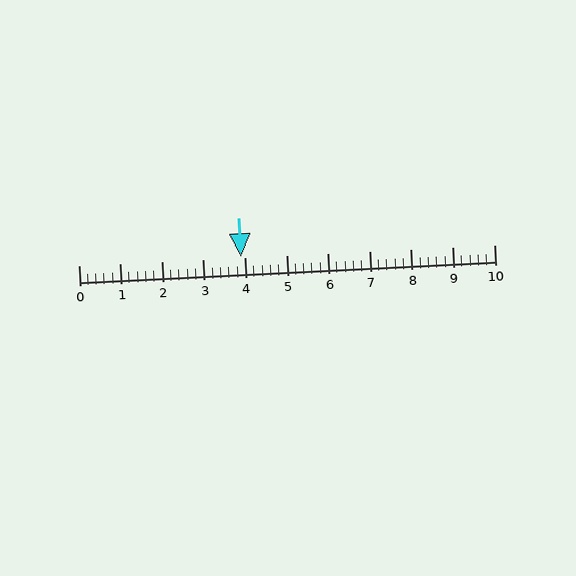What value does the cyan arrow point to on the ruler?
The cyan arrow points to approximately 3.9.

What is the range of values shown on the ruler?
The ruler shows values from 0 to 10.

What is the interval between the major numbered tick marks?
The major tick marks are spaced 1 units apart.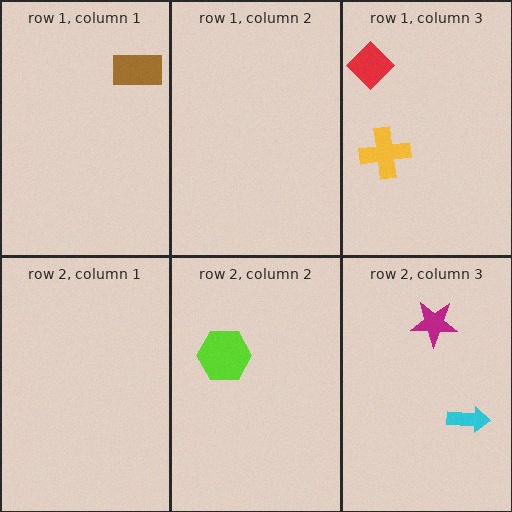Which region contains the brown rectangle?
The row 1, column 1 region.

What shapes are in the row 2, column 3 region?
The magenta star, the cyan arrow.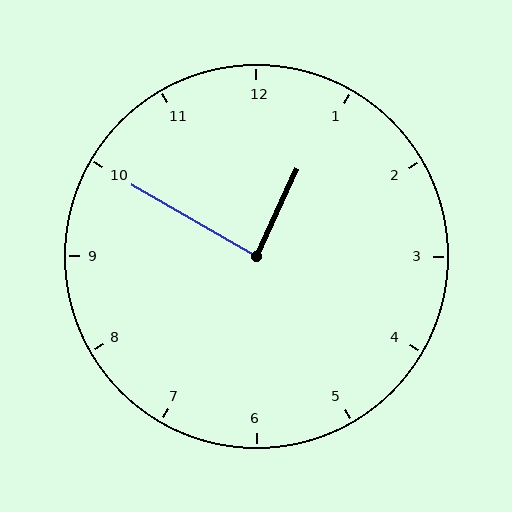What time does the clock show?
12:50.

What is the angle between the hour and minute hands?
Approximately 85 degrees.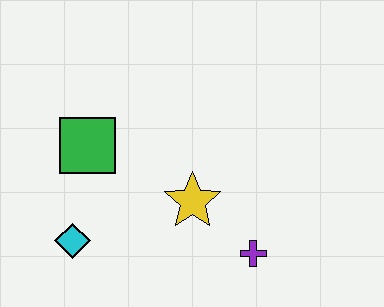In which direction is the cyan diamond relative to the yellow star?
The cyan diamond is to the left of the yellow star.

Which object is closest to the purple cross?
The yellow star is closest to the purple cross.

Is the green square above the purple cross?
Yes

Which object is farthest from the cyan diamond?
The purple cross is farthest from the cyan diamond.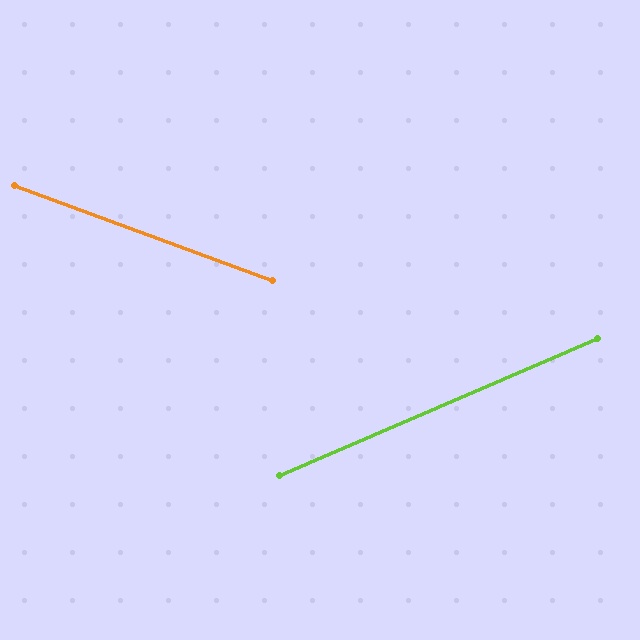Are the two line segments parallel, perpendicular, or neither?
Neither parallel nor perpendicular — they differ by about 43°.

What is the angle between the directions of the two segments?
Approximately 43 degrees.